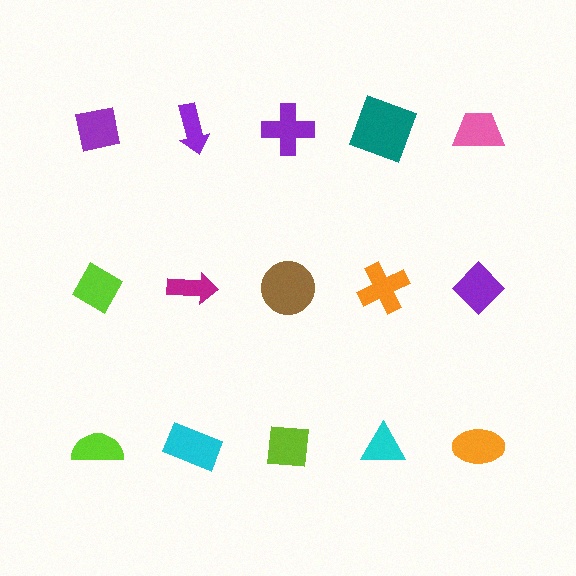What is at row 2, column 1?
A lime diamond.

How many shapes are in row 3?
5 shapes.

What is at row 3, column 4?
A cyan triangle.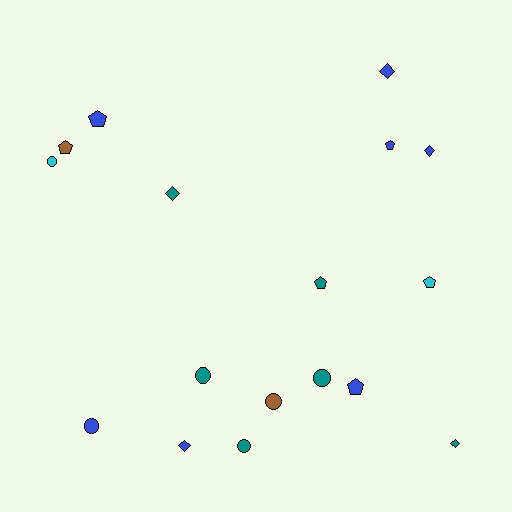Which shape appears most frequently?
Circle, with 6 objects.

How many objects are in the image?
There are 17 objects.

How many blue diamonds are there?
There are 3 blue diamonds.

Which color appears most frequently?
Blue, with 7 objects.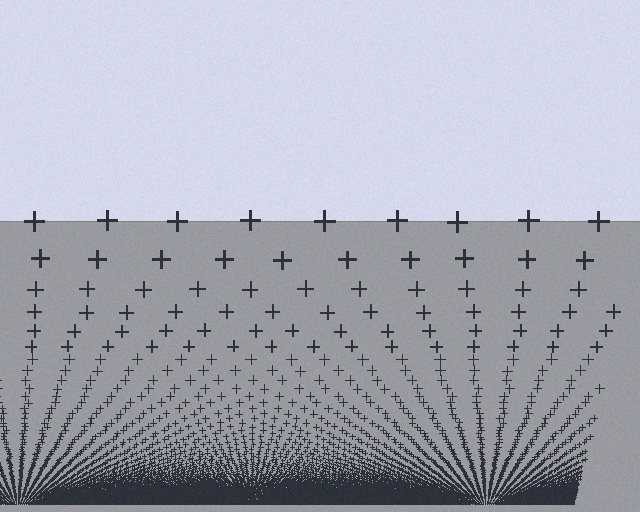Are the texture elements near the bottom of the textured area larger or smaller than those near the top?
Smaller. The gradient is inverted — elements near the bottom are smaller and denser.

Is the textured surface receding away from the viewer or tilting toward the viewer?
The surface appears to tilt toward the viewer. Texture elements get larger and sparser toward the top.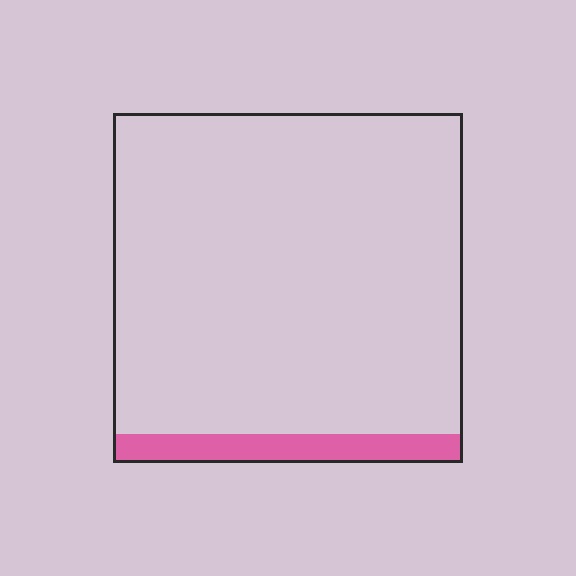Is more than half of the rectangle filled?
No.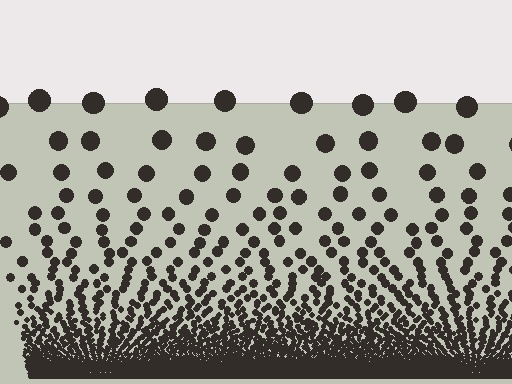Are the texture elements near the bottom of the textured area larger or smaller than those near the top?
Smaller. The gradient is inverted — elements near the bottom are smaller and denser.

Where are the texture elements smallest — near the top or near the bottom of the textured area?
Near the bottom.